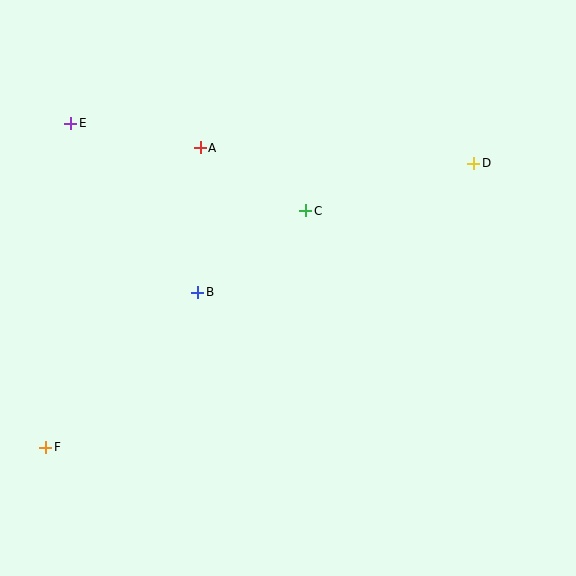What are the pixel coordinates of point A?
Point A is at (200, 148).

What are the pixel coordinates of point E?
Point E is at (71, 123).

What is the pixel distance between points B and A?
The distance between B and A is 144 pixels.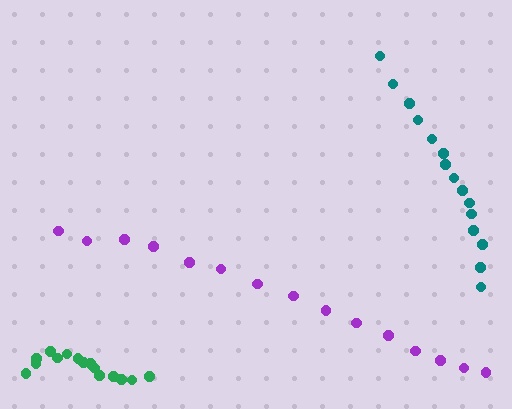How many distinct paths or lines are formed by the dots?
There are 3 distinct paths.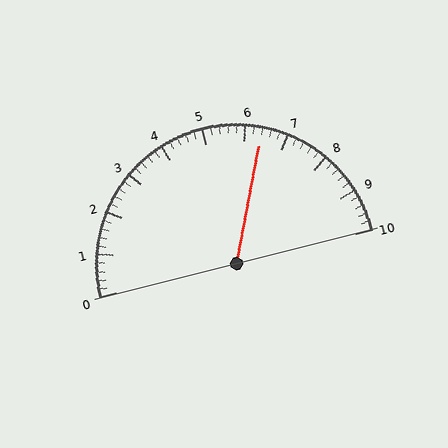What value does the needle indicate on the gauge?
The needle indicates approximately 6.4.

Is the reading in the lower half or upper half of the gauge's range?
The reading is in the upper half of the range (0 to 10).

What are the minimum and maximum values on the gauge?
The gauge ranges from 0 to 10.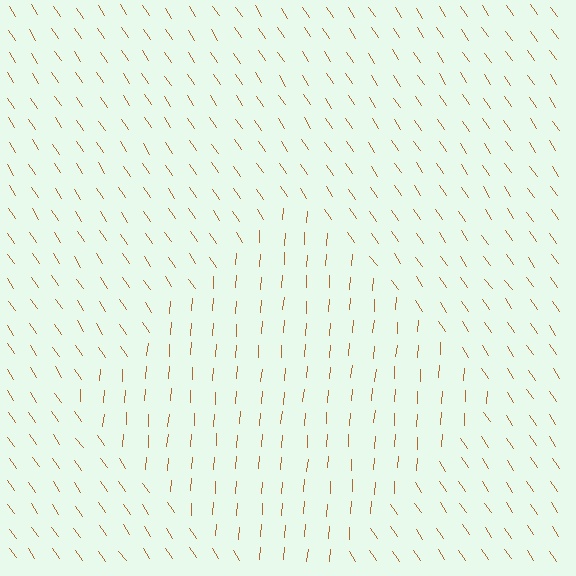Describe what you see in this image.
The image is filled with small brown line segments. A diamond region in the image has lines oriented differently from the surrounding lines, creating a visible texture boundary.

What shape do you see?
I see a diamond.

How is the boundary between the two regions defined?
The boundary is defined purely by a change in line orientation (approximately 38 degrees difference). All lines are the same color and thickness.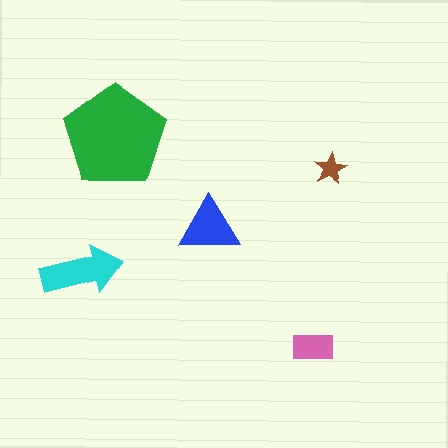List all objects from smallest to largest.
The brown star, the pink rectangle, the blue triangle, the cyan arrow, the green pentagon.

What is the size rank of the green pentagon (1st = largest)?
1st.